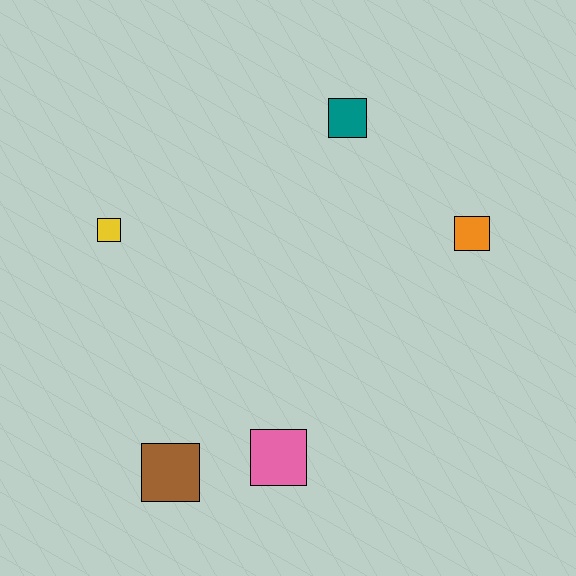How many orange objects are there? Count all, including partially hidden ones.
There is 1 orange object.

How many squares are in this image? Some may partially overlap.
There are 5 squares.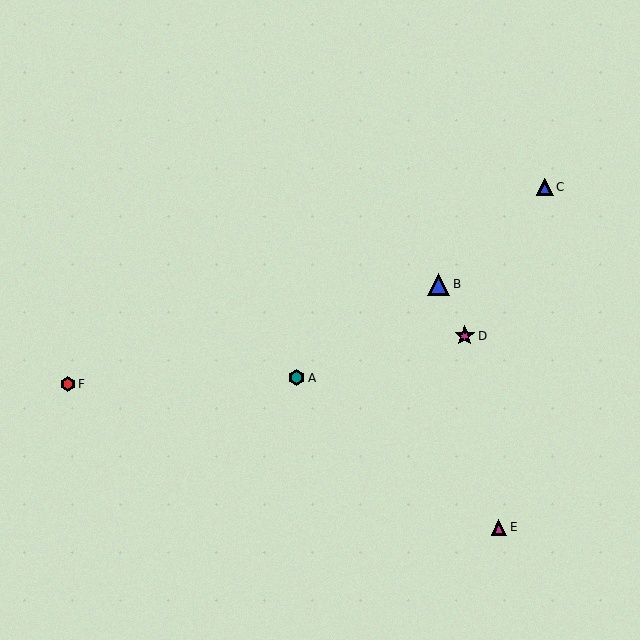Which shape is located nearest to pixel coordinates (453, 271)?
The blue triangle (labeled B) at (439, 284) is nearest to that location.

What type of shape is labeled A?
Shape A is a teal hexagon.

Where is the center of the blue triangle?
The center of the blue triangle is at (439, 284).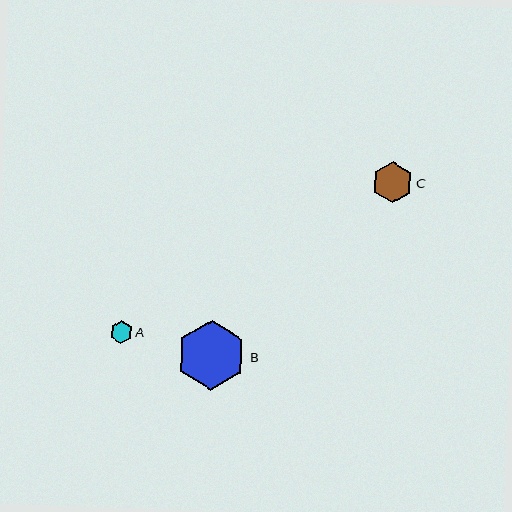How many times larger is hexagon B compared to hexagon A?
Hexagon B is approximately 3.0 times the size of hexagon A.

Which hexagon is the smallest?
Hexagon A is the smallest with a size of approximately 23 pixels.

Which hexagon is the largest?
Hexagon B is the largest with a size of approximately 70 pixels.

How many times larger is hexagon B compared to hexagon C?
Hexagon B is approximately 1.7 times the size of hexagon C.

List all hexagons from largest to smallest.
From largest to smallest: B, C, A.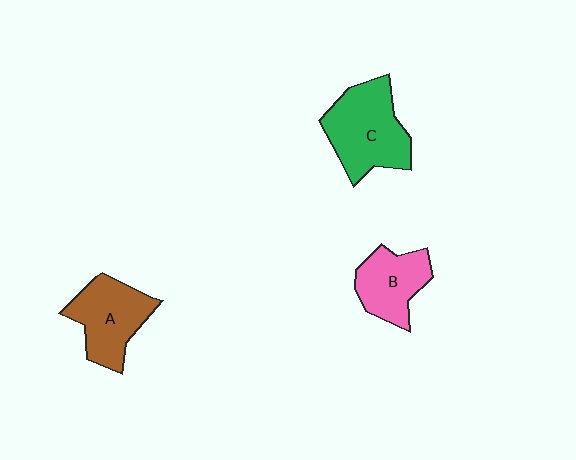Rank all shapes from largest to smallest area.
From largest to smallest: C (green), A (brown), B (pink).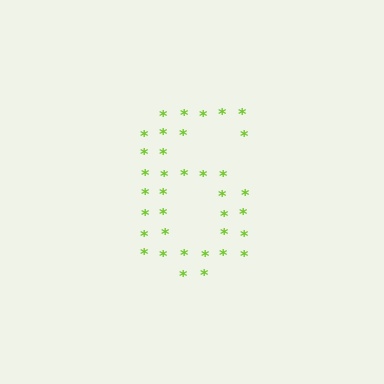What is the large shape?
The large shape is the digit 6.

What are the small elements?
The small elements are asterisks.